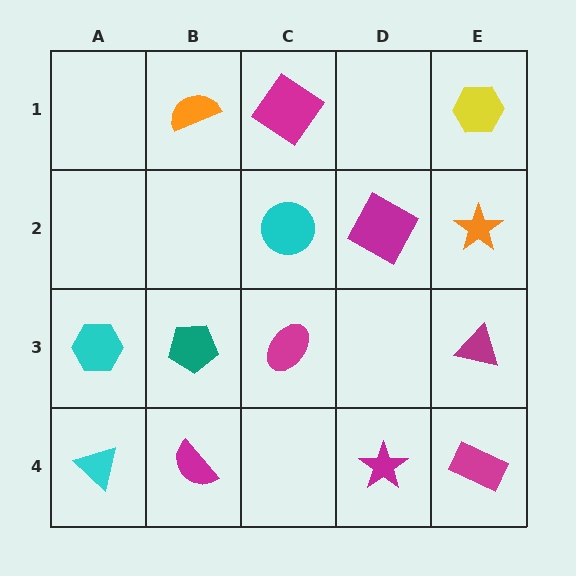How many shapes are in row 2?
3 shapes.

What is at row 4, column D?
A magenta star.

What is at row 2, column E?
An orange star.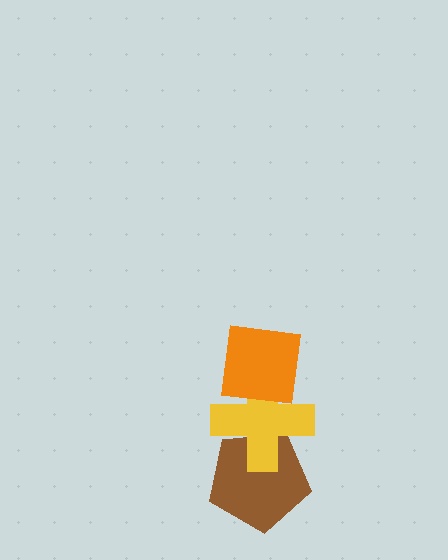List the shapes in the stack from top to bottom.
From top to bottom: the orange square, the yellow cross, the brown pentagon.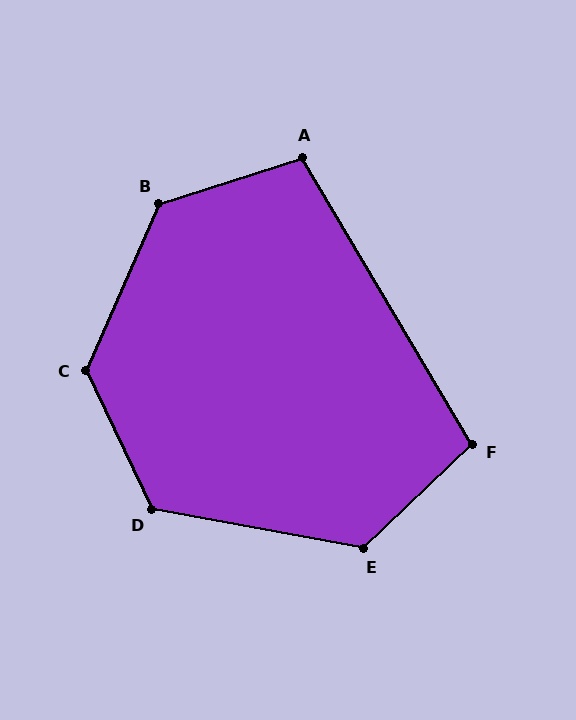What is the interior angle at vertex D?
Approximately 126 degrees (obtuse).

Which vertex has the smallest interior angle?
F, at approximately 103 degrees.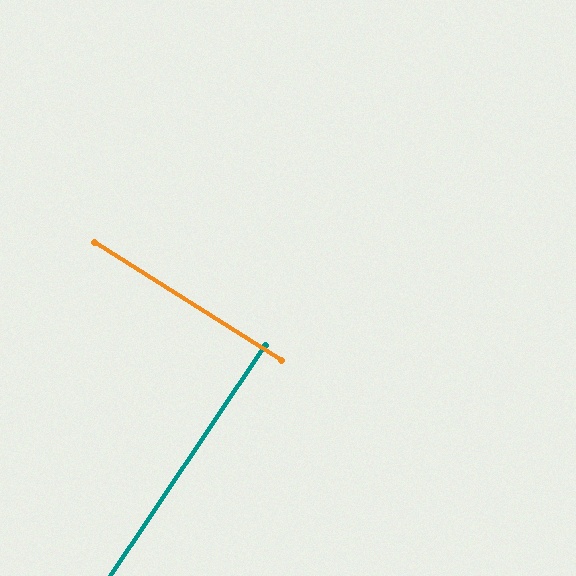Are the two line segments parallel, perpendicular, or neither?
Perpendicular — they meet at approximately 88°.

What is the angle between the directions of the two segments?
Approximately 88 degrees.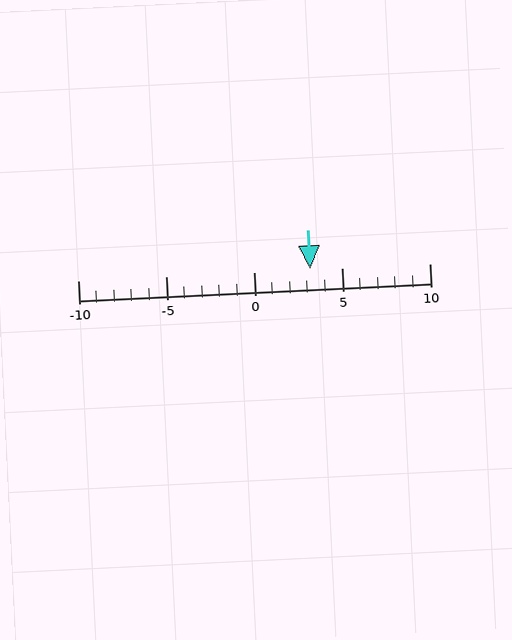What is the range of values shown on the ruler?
The ruler shows values from -10 to 10.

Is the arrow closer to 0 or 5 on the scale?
The arrow is closer to 5.